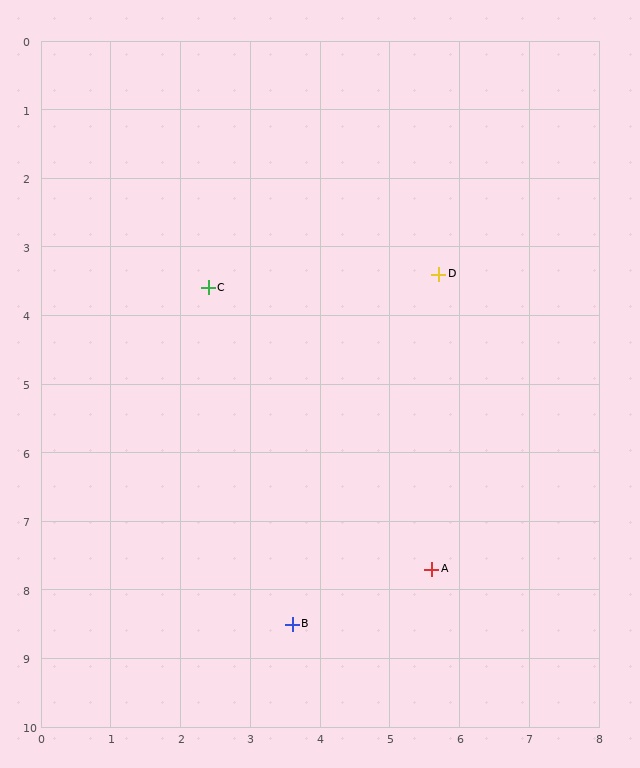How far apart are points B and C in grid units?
Points B and C are about 5.0 grid units apart.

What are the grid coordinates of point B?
Point B is at approximately (3.6, 8.5).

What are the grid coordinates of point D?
Point D is at approximately (5.7, 3.4).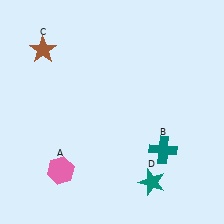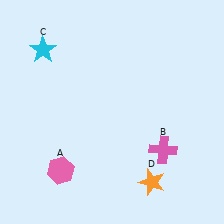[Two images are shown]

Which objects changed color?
B changed from teal to pink. C changed from brown to cyan. D changed from teal to orange.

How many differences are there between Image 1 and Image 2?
There are 3 differences between the two images.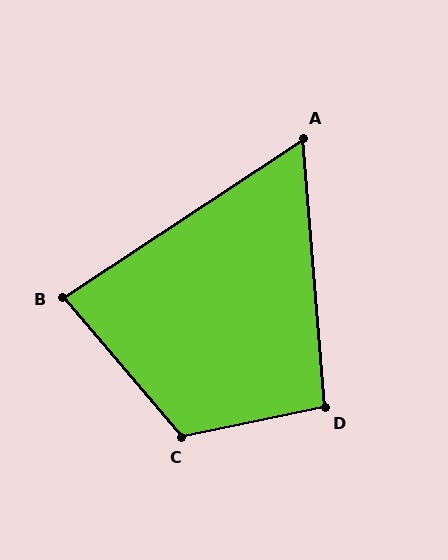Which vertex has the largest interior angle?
C, at approximately 119 degrees.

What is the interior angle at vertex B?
Approximately 83 degrees (acute).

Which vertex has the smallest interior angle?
A, at approximately 61 degrees.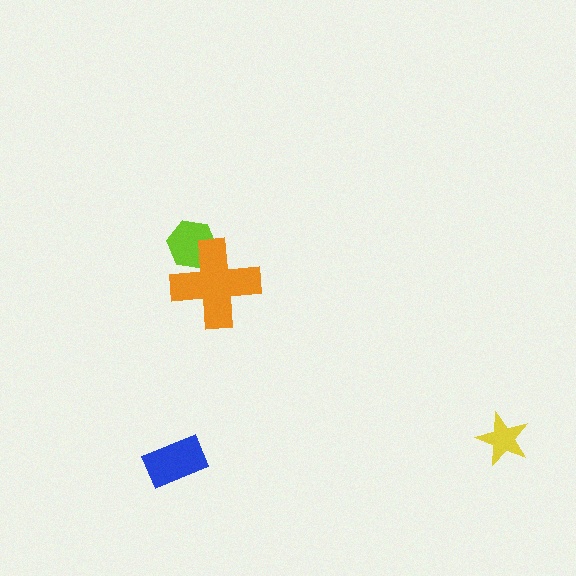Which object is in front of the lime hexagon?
The orange cross is in front of the lime hexagon.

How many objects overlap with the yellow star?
0 objects overlap with the yellow star.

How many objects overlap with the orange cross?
1 object overlaps with the orange cross.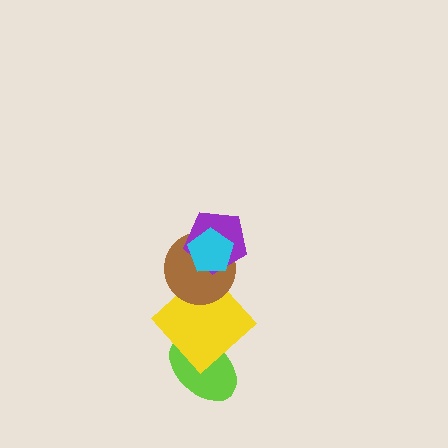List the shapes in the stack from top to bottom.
From top to bottom: the cyan pentagon, the purple pentagon, the brown circle, the yellow diamond, the lime ellipse.